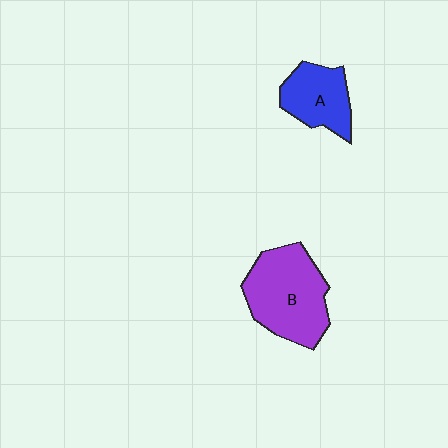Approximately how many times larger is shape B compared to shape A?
Approximately 1.6 times.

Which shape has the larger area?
Shape B (purple).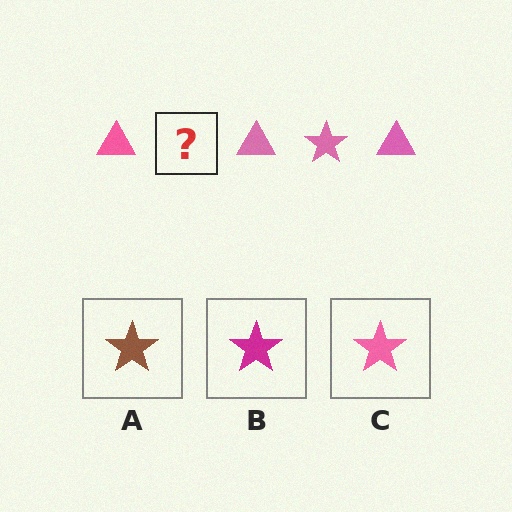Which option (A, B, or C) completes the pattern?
C.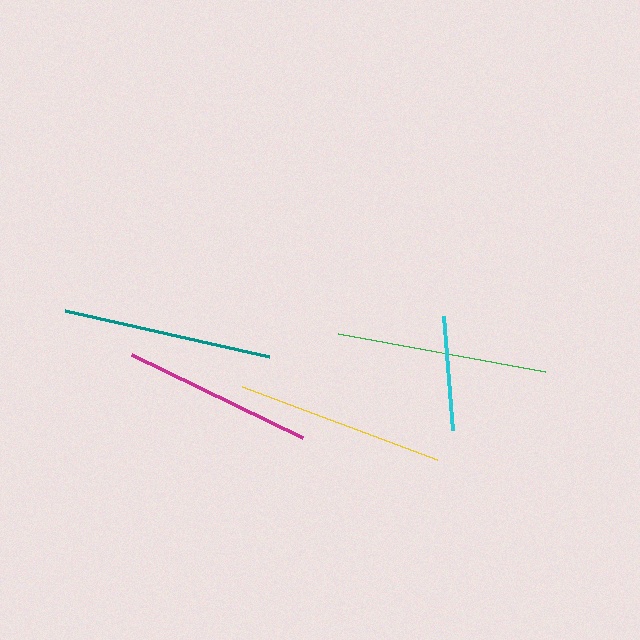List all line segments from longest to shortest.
From longest to shortest: teal, green, yellow, magenta, cyan.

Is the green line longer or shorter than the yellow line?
The green line is longer than the yellow line.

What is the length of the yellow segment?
The yellow segment is approximately 208 pixels long.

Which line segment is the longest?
The teal line is the longest at approximately 210 pixels.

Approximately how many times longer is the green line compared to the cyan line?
The green line is approximately 1.8 times the length of the cyan line.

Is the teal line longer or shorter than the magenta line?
The teal line is longer than the magenta line.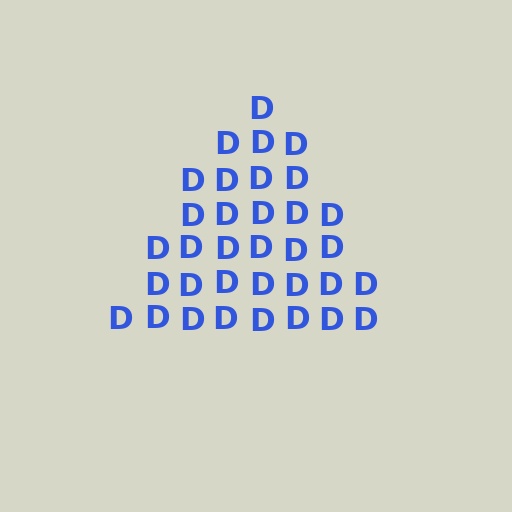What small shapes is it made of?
It is made of small letter D's.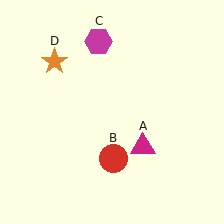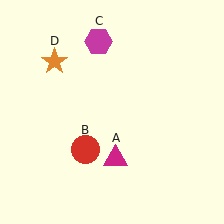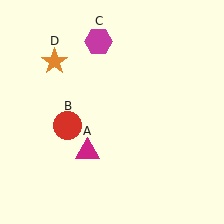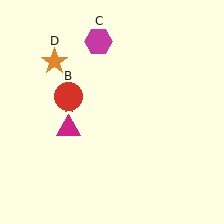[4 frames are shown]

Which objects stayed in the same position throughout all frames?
Magenta hexagon (object C) and orange star (object D) remained stationary.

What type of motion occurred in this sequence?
The magenta triangle (object A), red circle (object B) rotated clockwise around the center of the scene.